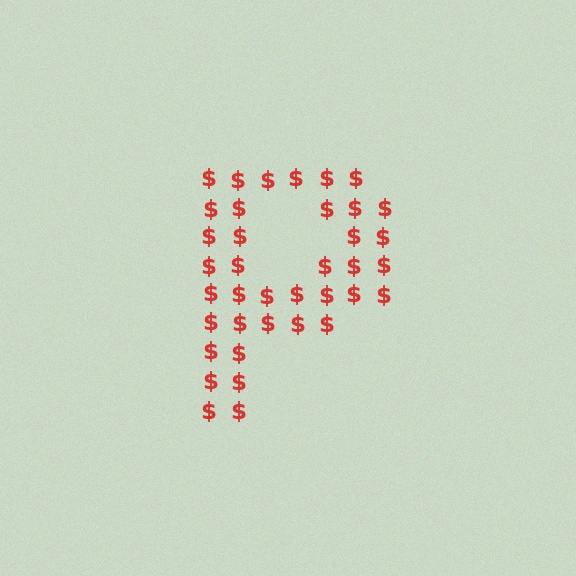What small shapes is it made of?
It is made of small dollar signs.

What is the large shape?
The large shape is the letter P.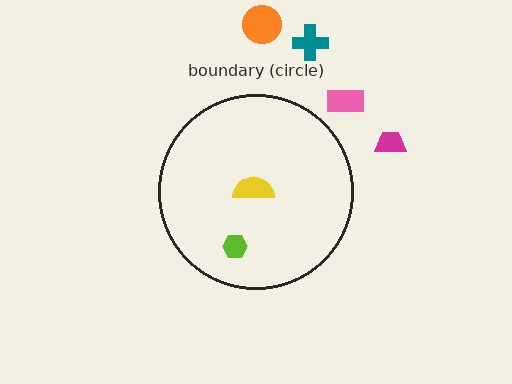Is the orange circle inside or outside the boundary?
Outside.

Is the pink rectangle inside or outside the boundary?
Outside.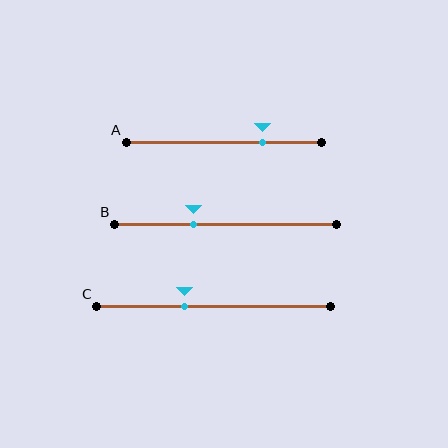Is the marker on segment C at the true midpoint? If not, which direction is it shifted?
No, the marker on segment C is shifted to the left by about 13% of the segment length.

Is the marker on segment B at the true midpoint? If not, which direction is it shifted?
No, the marker on segment B is shifted to the left by about 14% of the segment length.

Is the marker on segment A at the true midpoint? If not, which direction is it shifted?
No, the marker on segment A is shifted to the right by about 20% of the segment length.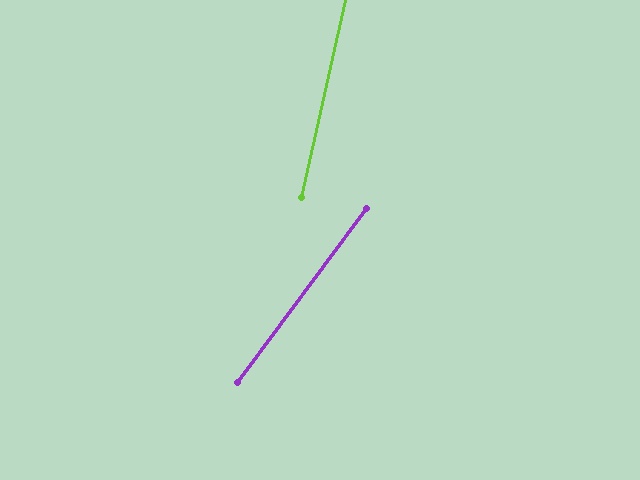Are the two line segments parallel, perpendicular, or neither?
Neither parallel nor perpendicular — they differ by about 24°.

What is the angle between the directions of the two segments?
Approximately 24 degrees.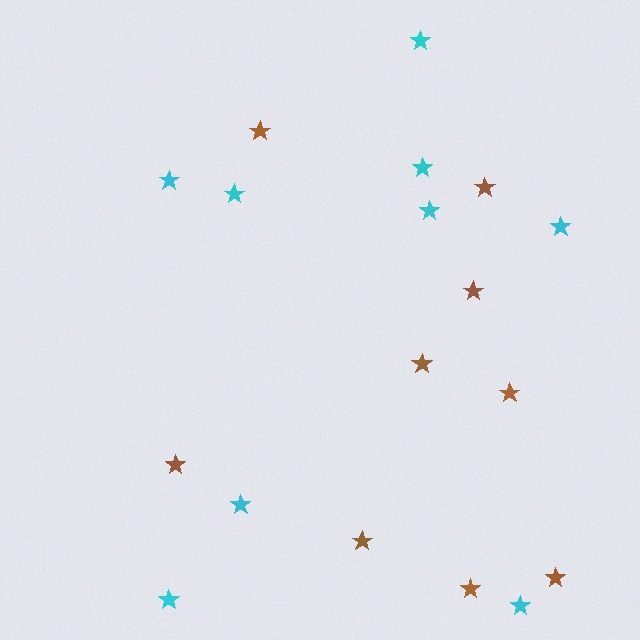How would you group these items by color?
There are 2 groups: one group of brown stars (9) and one group of cyan stars (9).